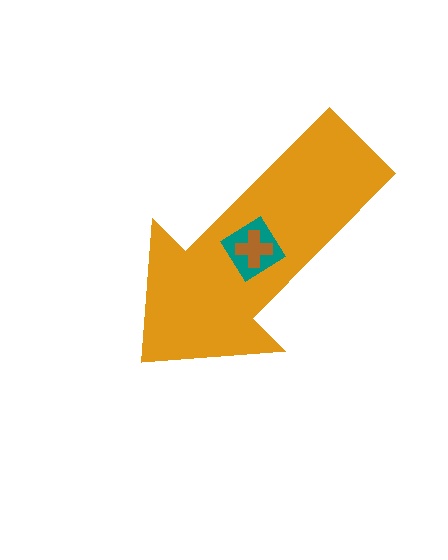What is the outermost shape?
The orange arrow.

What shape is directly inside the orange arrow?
The teal diamond.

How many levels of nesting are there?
3.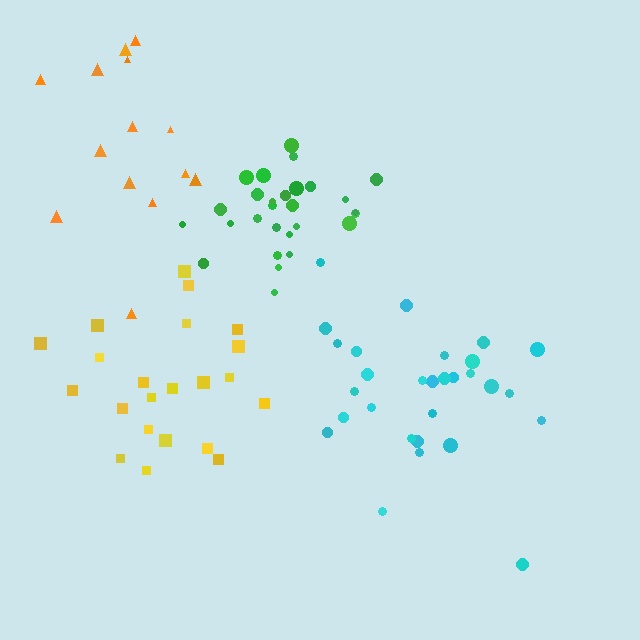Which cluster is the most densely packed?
Green.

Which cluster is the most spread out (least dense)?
Orange.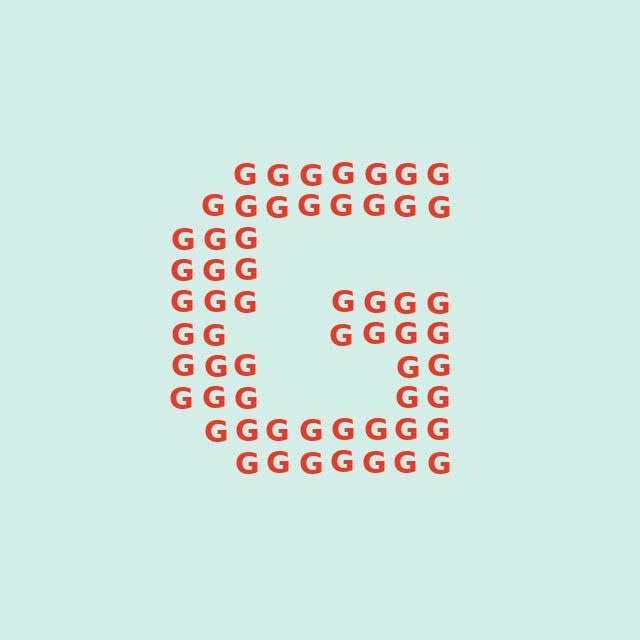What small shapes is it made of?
It is made of small letter G's.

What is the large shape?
The large shape is the letter G.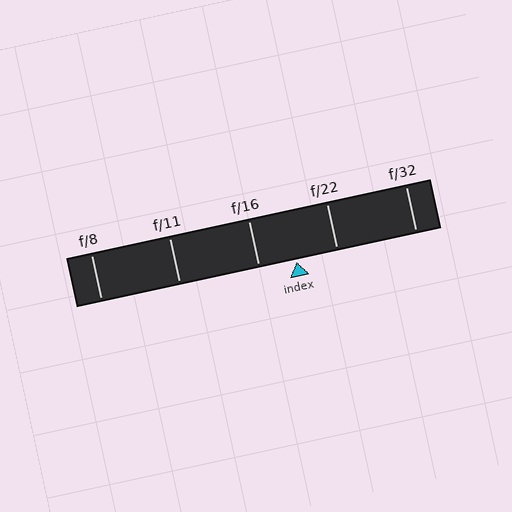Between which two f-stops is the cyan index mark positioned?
The index mark is between f/16 and f/22.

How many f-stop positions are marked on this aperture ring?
There are 5 f-stop positions marked.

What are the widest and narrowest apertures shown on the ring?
The widest aperture shown is f/8 and the narrowest is f/32.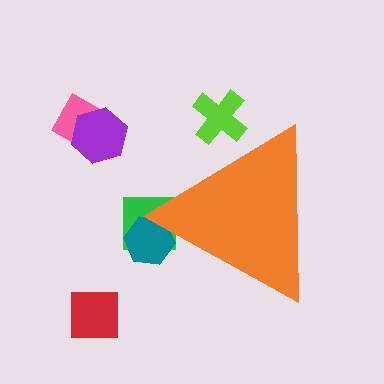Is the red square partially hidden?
No, the red square is fully visible.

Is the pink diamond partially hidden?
No, the pink diamond is fully visible.